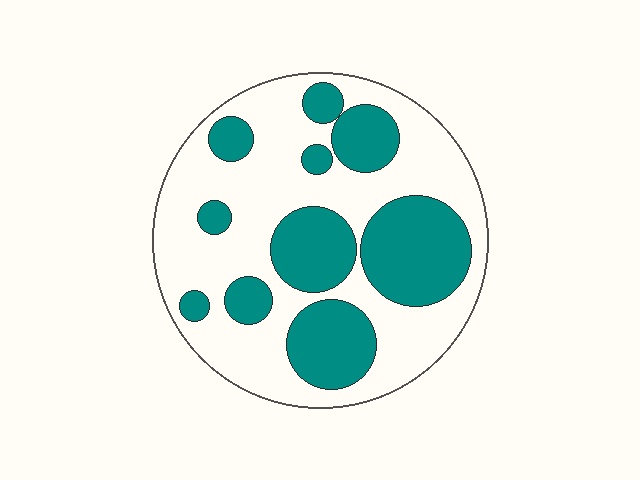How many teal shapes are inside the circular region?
10.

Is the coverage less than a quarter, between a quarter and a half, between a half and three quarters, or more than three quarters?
Between a quarter and a half.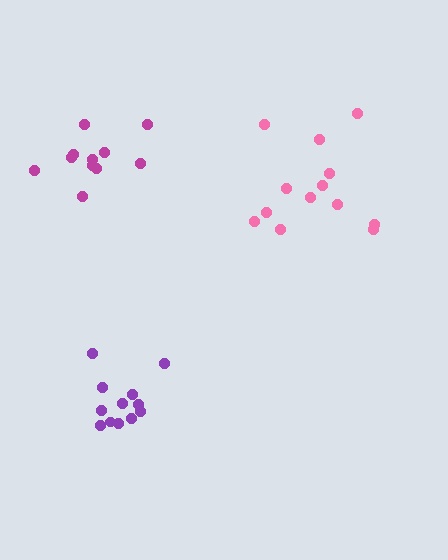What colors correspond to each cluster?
The clusters are colored: magenta, purple, pink.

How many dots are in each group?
Group 1: 11 dots, Group 2: 12 dots, Group 3: 13 dots (36 total).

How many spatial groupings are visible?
There are 3 spatial groupings.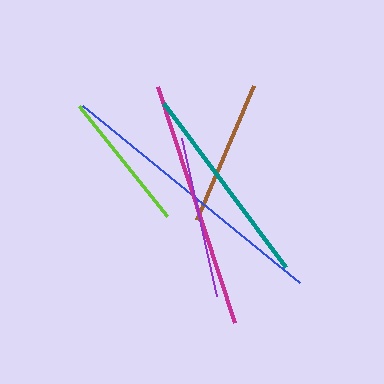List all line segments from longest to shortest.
From longest to shortest: blue, magenta, teal, purple, brown, lime.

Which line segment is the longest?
The blue line is the longest at approximately 280 pixels.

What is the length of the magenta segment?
The magenta segment is approximately 249 pixels long.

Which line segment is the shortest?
The lime line is the shortest at approximately 141 pixels.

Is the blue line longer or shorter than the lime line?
The blue line is longer than the lime line.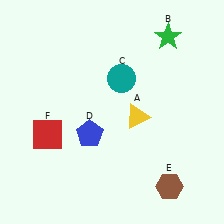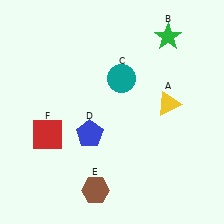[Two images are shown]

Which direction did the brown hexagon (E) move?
The brown hexagon (E) moved left.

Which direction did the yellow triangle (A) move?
The yellow triangle (A) moved right.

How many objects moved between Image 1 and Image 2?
2 objects moved between the two images.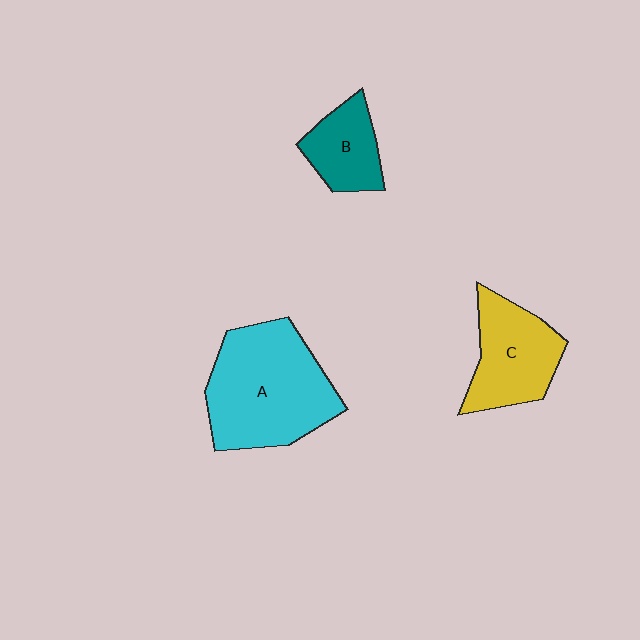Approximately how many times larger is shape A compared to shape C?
Approximately 1.6 times.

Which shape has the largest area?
Shape A (cyan).